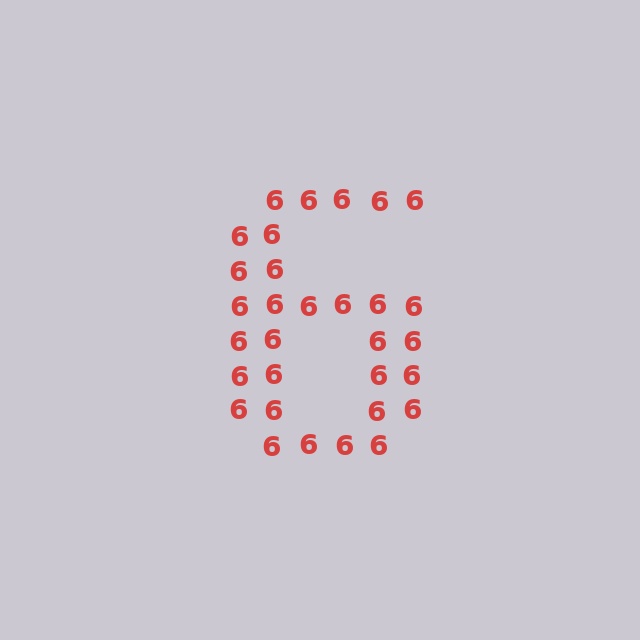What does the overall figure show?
The overall figure shows the digit 6.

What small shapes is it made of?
It is made of small digit 6's.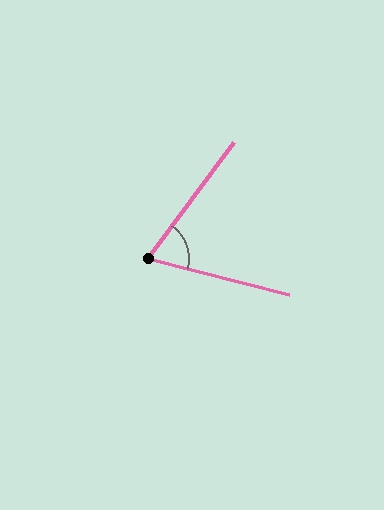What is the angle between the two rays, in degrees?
Approximately 68 degrees.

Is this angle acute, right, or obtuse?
It is acute.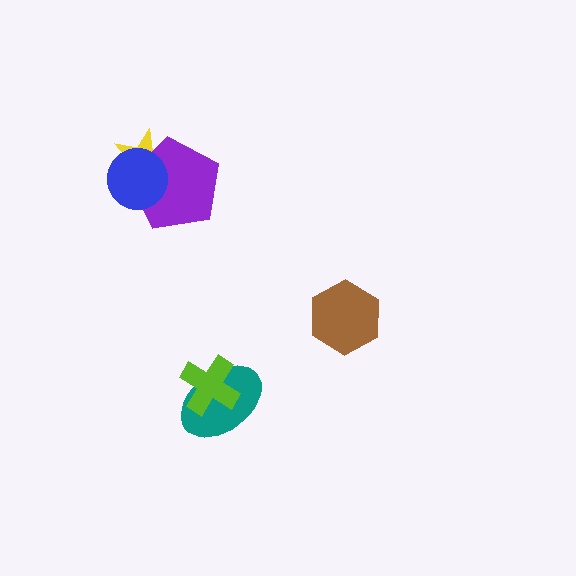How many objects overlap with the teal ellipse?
1 object overlaps with the teal ellipse.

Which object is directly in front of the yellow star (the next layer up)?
The purple pentagon is directly in front of the yellow star.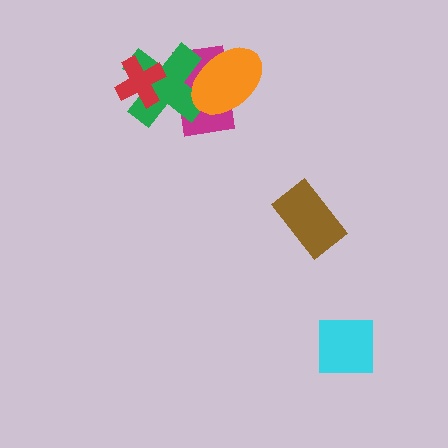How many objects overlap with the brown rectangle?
0 objects overlap with the brown rectangle.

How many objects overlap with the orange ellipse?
2 objects overlap with the orange ellipse.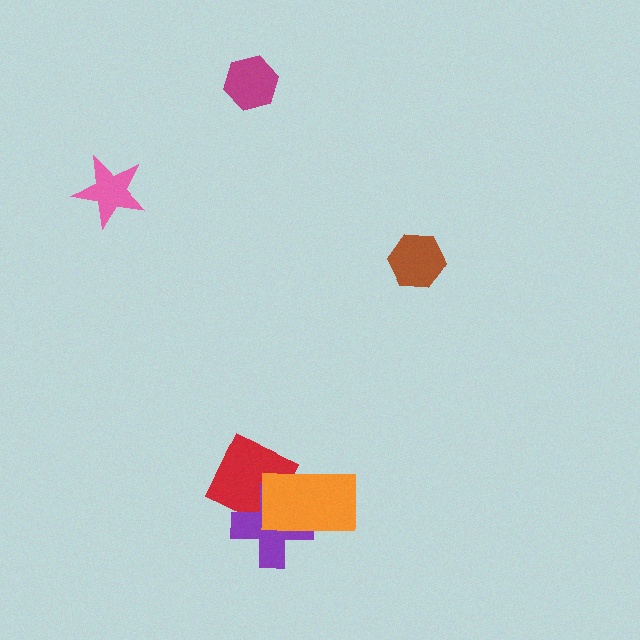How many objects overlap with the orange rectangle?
2 objects overlap with the orange rectangle.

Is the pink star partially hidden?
No, no other shape covers it.